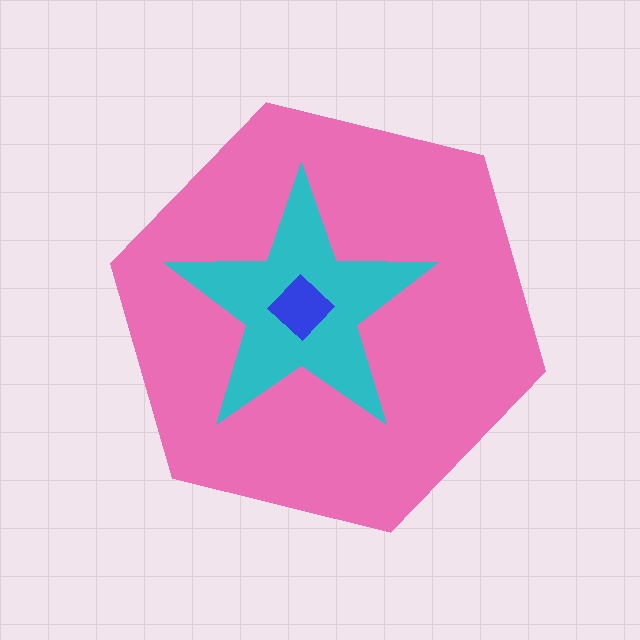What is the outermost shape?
The pink hexagon.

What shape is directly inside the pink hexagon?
The cyan star.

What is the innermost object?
The blue diamond.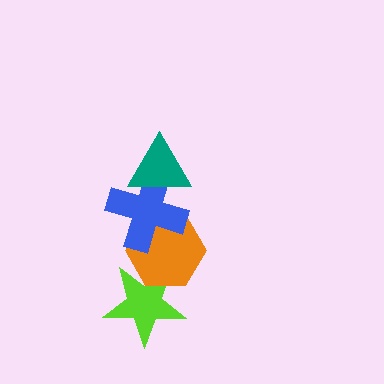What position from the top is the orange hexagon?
The orange hexagon is 3rd from the top.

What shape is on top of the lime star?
The orange hexagon is on top of the lime star.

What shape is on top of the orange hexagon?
The blue cross is on top of the orange hexagon.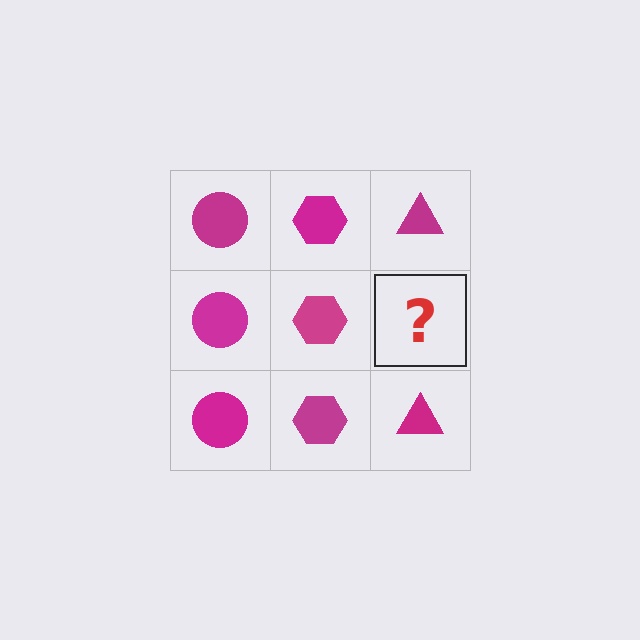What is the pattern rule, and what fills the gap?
The rule is that each column has a consistent shape. The gap should be filled with a magenta triangle.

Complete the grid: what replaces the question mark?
The question mark should be replaced with a magenta triangle.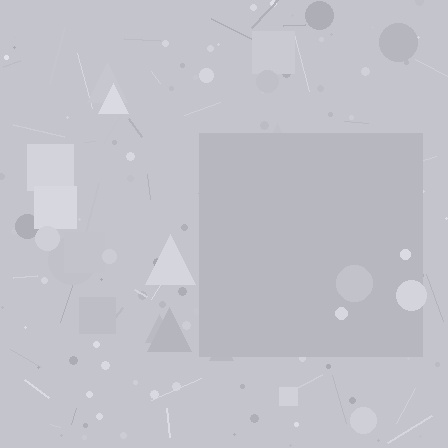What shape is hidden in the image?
A square is hidden in the image.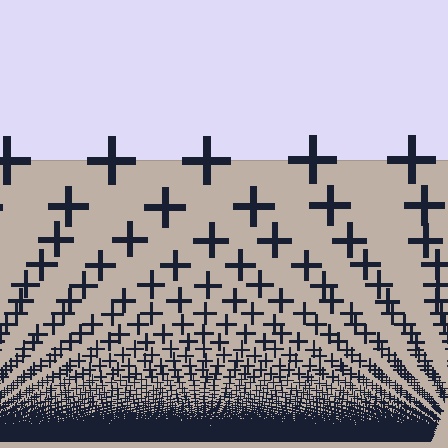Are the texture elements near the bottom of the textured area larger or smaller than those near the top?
Smaller. The gradient is inverted — elements near the bottom are smaller and denser.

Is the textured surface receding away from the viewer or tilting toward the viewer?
The surface appears to tilt toward the viewer. Texture elements get larger and sparser toward the top.